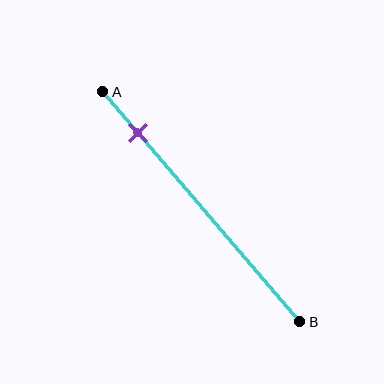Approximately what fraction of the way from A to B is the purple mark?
The purple mark is approximately 20% of the way from A to B.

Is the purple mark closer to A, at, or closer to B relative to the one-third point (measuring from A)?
The purple mark is closer to point A than the one-third point of segment AB.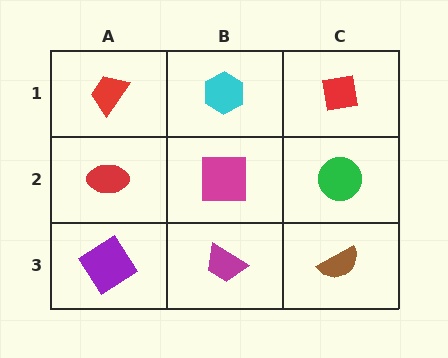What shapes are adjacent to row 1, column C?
A green circle (row 2, column C), a cyan hexagon (row 1, column B).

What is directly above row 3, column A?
A red ellipse.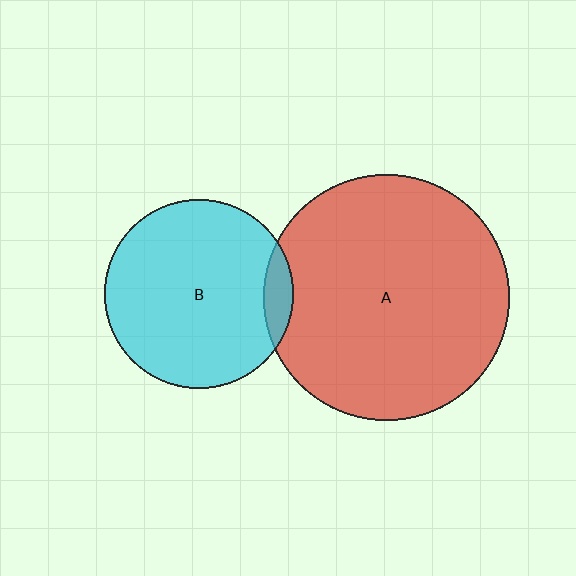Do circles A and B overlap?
Yes.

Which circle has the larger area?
Circle A (red).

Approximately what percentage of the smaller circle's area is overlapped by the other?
Approximately 10%.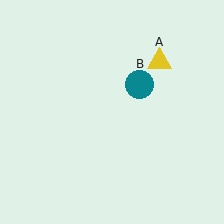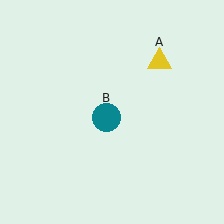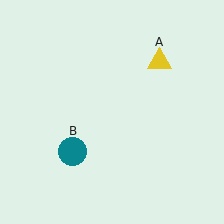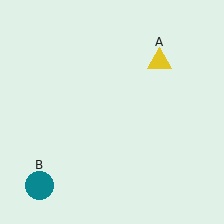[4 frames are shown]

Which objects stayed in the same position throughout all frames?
Yellow triangle (object A) remained stationary.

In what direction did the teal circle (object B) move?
The teal circle (object B) moved down and to the left.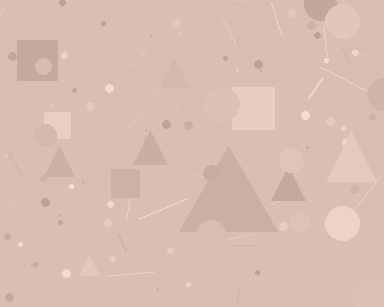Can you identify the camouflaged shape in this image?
The camouflaged shape is a triangle.